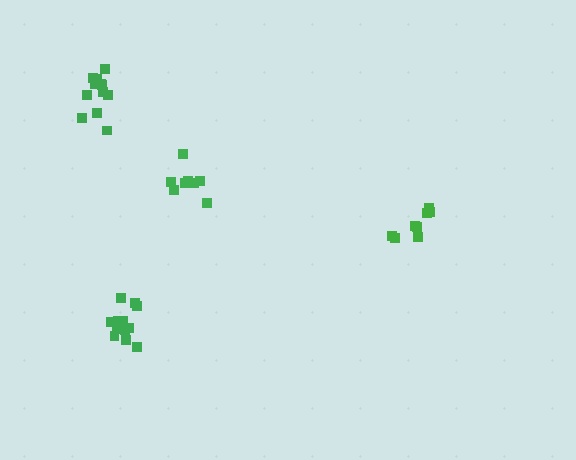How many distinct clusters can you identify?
There are 4 distinct clusters.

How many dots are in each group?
Group 1: 8 dots, Group 2: 12 dots, Group 3: 12 dots, Group 4: 8 dots (40 total).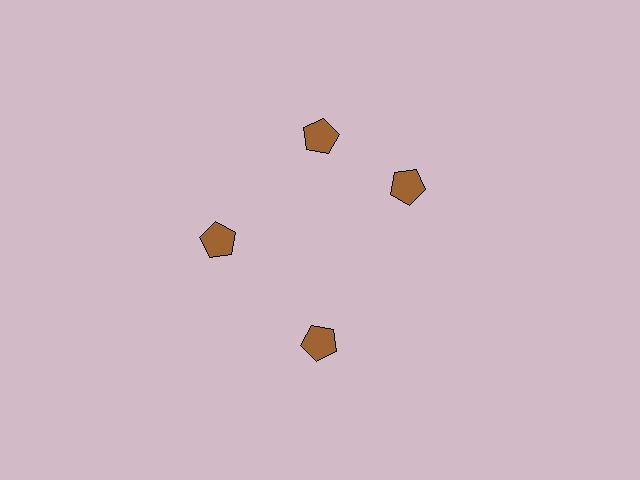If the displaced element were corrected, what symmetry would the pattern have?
It would have 4-fold rotational symmetry — the pattern would map onto itself every 90 degrees.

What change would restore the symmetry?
The symmetry would be restored by rotating it back into even spacing with its neighbors so that all 4 pentagons sit at equal angles and equal distance from the center.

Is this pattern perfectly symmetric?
No. The 4 brown pentagons are arranged in a ring, but one element near the 3 o'clock position is rotated out of alignment along the ring, breaking the 4-fold rotational symmetry.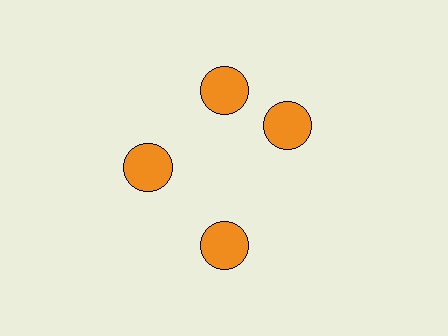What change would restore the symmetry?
The symmetry would be restored by rotating it back into even spacing with its neighbors so that all 4 circles sit at equal angles and equal distance from the center.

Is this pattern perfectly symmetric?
No. The 4 orange circles are arranged in a ring, but one element near the 3 o'clock position is rotated out of alignment along the ring, breaking the 4-fold rotational symmetry.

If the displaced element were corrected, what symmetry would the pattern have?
It would have 4-fold rotational symmetry — the pattern would map onto itself every 90 degrees.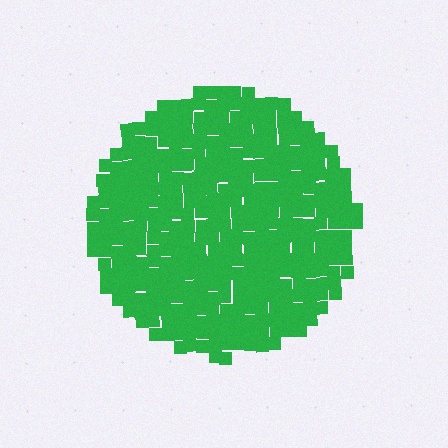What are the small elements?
The small elements are squares.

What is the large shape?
The large shape is a circle.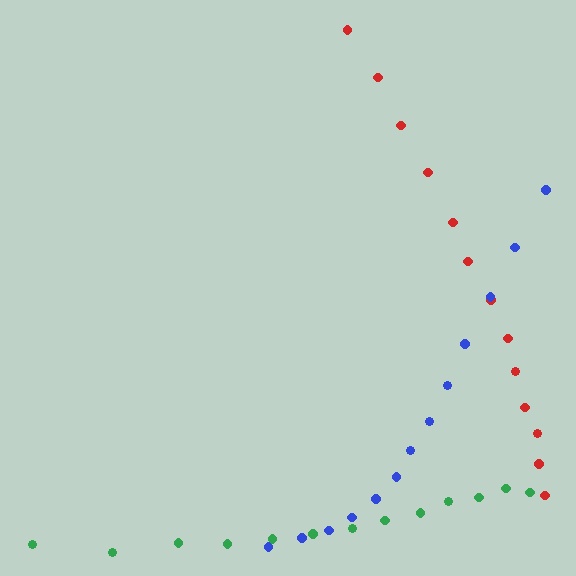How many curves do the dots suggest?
There are 3 distinct paths.